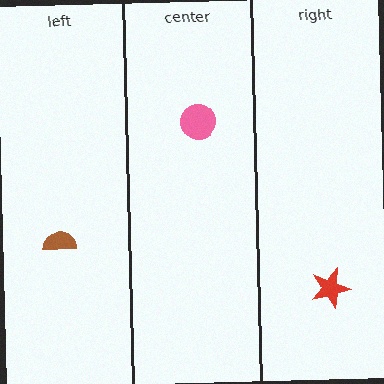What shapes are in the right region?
The red star.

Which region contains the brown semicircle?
The left region.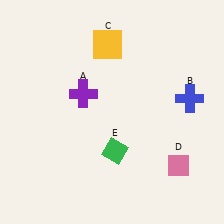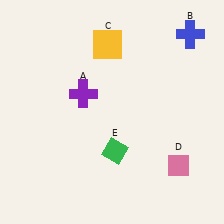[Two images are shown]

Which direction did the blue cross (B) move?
The blue cross (B) moved up.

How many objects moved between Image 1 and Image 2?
1 object moved between the two images.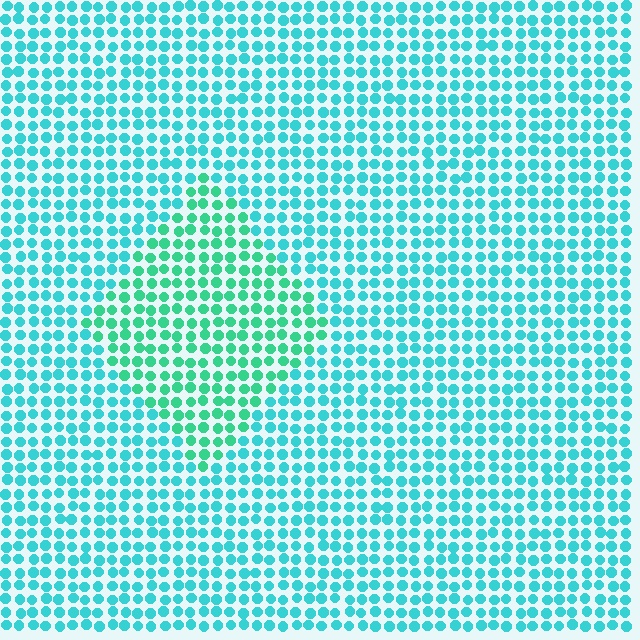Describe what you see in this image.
The image is filled with small cyan elements in a uniform arrangement. A diamond-shaped region is visible where the elements are tinted to a slightly different hue, forming a subtle color boundary.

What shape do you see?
I see a diamond.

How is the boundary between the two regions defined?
The boundary is defined purely by a slight shift in hue (about 28 degrees). Spacing, size, and orientation are identical on both sides.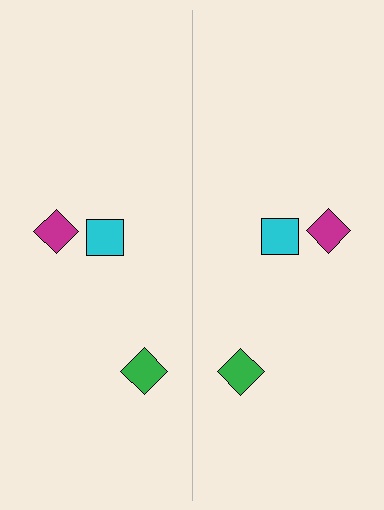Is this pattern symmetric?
Yes, this pattern has bilateral (reflection) symmetry.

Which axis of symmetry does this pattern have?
The pattern has a vertical axis of symmetry running through the center of the image.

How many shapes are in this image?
There are 6 shapes in this image.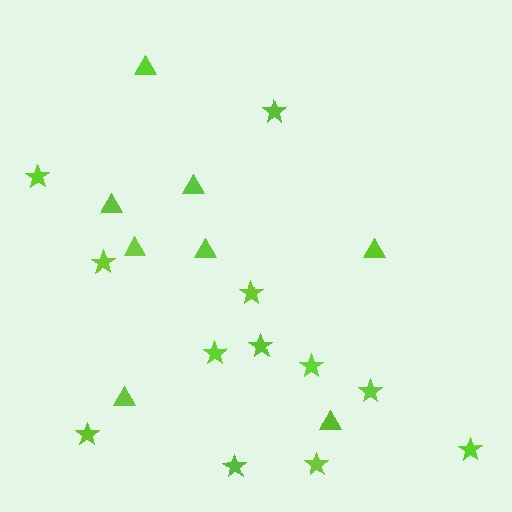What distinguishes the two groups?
There are 2 groups: one group of triangles (8) and one group of stars (12).